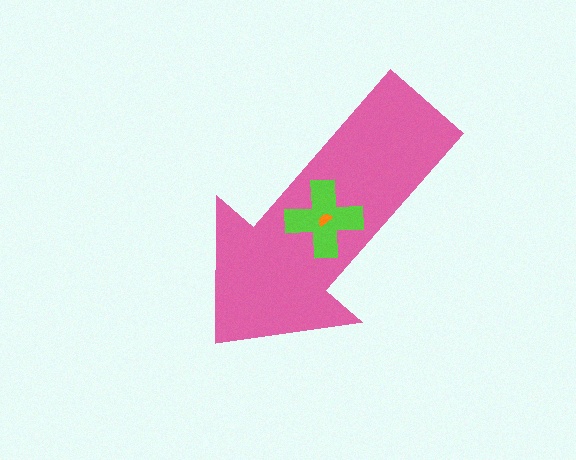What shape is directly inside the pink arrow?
The lime cross.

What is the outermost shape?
The pink arrow.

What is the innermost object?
The orange semicircle.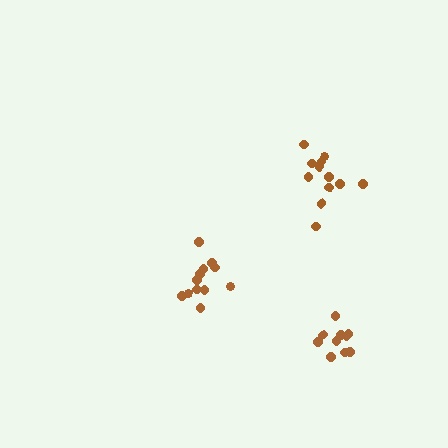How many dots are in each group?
Group 1: 12 dots, Group 2: 13 dots, Group 3: 10 dots (35 total).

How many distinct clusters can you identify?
There are 3 distinct clusters.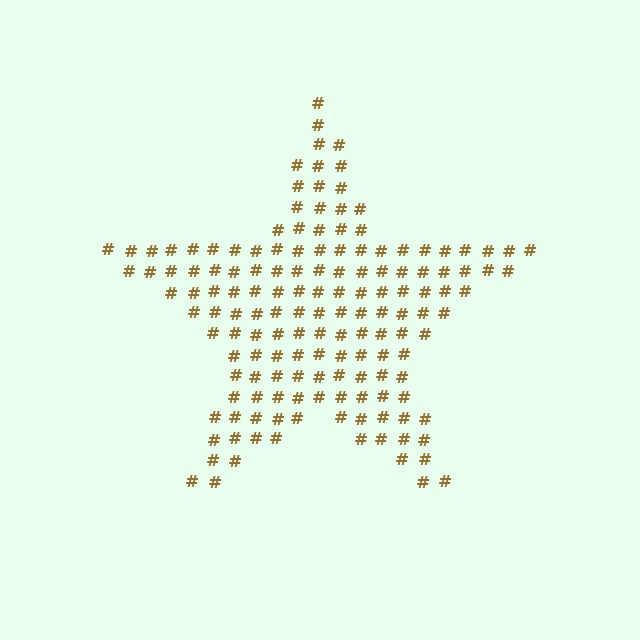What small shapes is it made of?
It is made of small hash symbols.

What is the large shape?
The large shape is a star.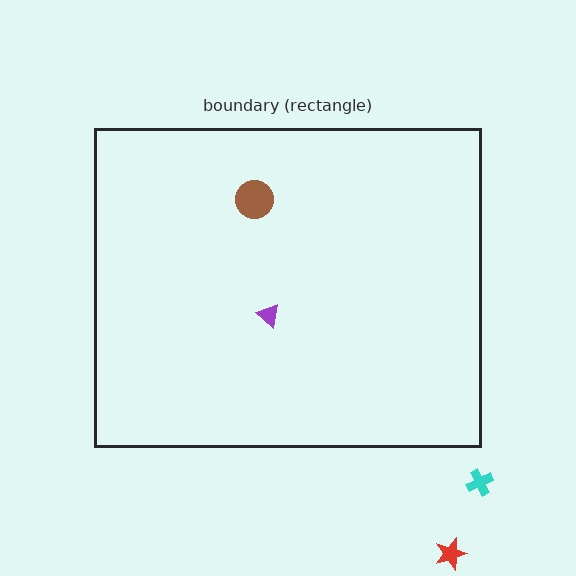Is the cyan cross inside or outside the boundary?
Outside.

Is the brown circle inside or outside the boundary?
Inside.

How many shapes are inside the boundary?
2 inside, 2 outside.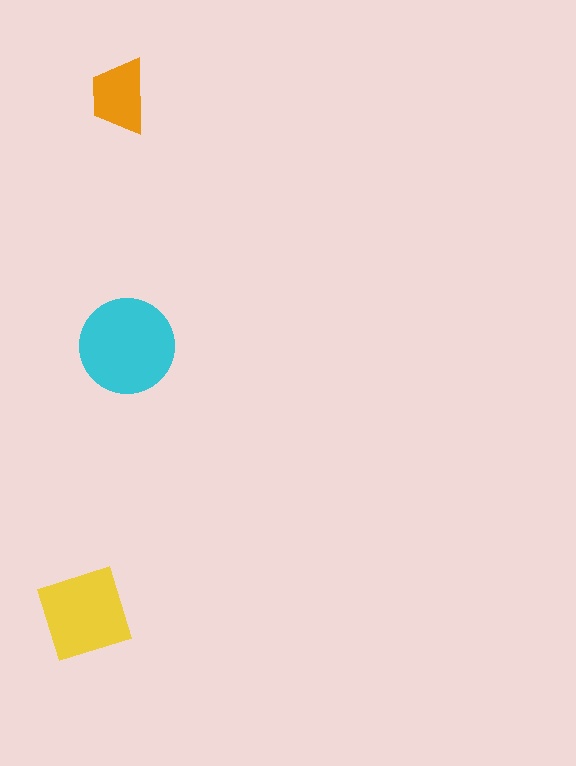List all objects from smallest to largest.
The orange trapezoid, the yellow diamond, the cyan circle.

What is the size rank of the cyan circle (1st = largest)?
1st.